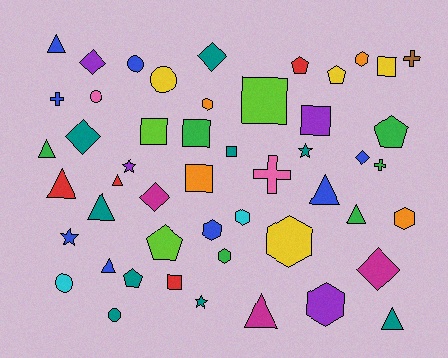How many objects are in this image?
There are 50 objects.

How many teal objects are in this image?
There are 9 teal objects.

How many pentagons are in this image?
There are 5 pentagons.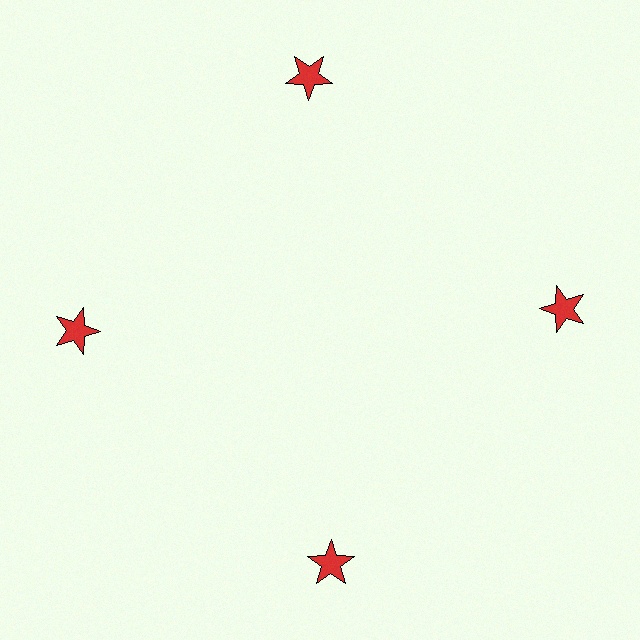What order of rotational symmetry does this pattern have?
This pattern has 4-fold rotational symmetry.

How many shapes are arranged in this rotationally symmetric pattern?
There are 4 shapes, arranged in 4 groups of 1.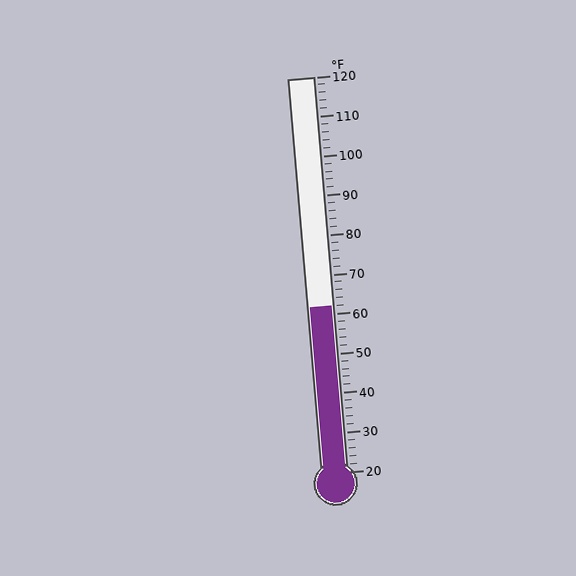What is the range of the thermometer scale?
The thermometer scale ranges from 20°F to 120°F.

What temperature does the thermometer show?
The thermometer shows approximately 62°F.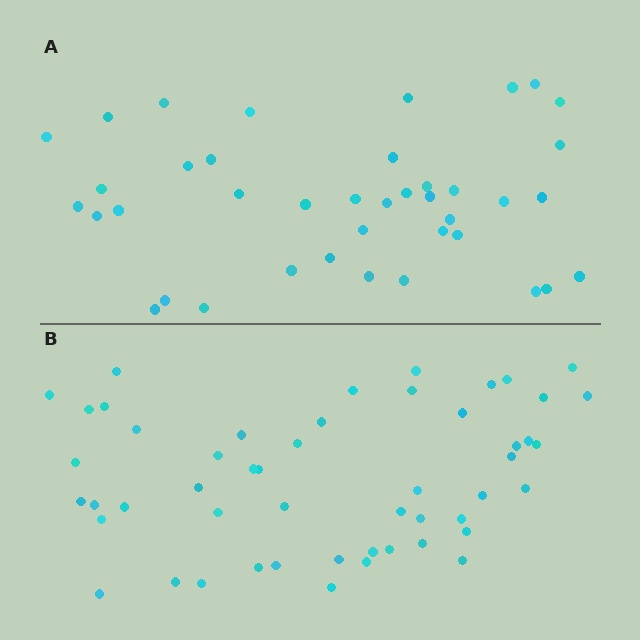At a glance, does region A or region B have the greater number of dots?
Region B (the bottom region) has more dots.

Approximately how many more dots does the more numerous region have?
Region B has roughly 12 or so more dots than region A.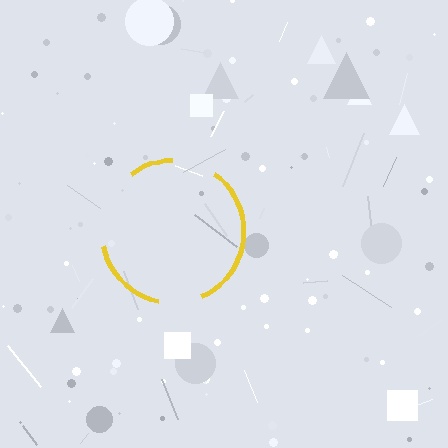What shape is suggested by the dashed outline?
The dashed outline suggests a circle.